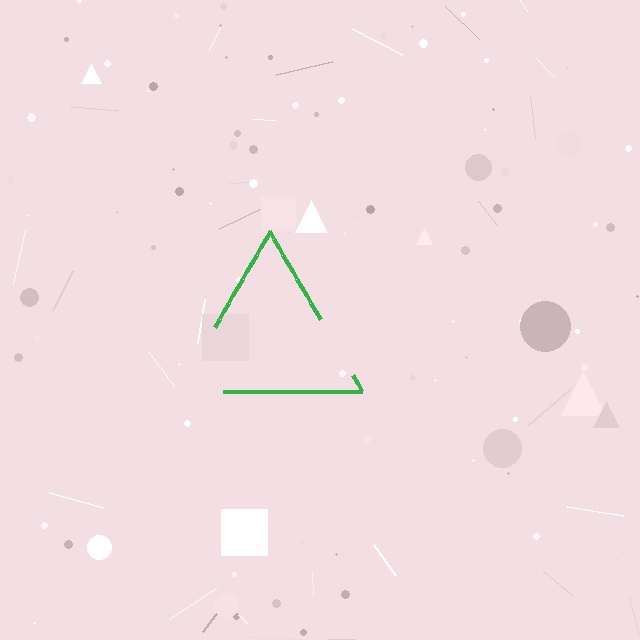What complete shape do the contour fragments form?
The contour fragments form a triangle.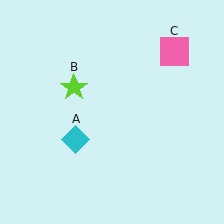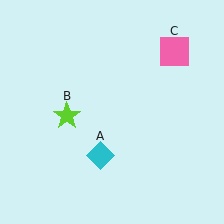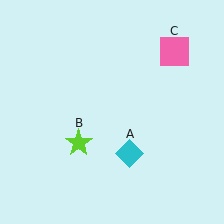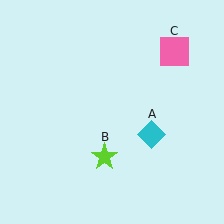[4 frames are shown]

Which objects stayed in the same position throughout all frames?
Pink square (object C) remained stationary.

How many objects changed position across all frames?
2 objects changed position: cyan diamond (object A), lime star (object B).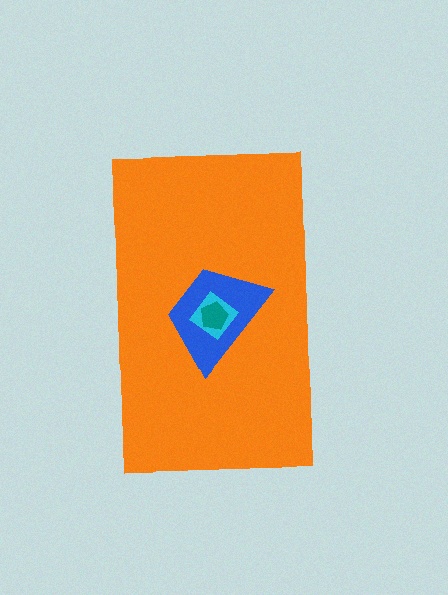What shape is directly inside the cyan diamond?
The teal pentagon.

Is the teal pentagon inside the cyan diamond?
Yes.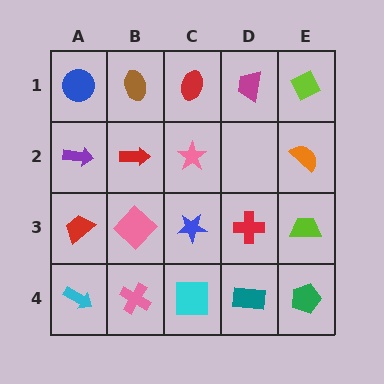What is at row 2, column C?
A pink star.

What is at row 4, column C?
A cyan square.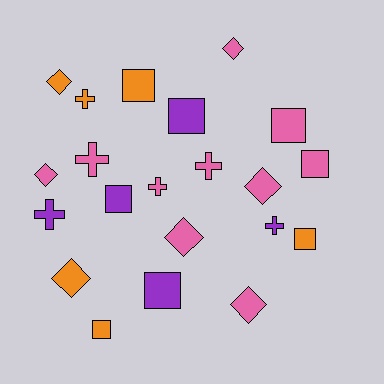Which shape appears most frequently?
Square, with 8 objects.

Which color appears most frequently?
Pink, with 10 objects.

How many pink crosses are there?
There are 3 pink crosses.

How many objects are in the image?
There are 21 objects.